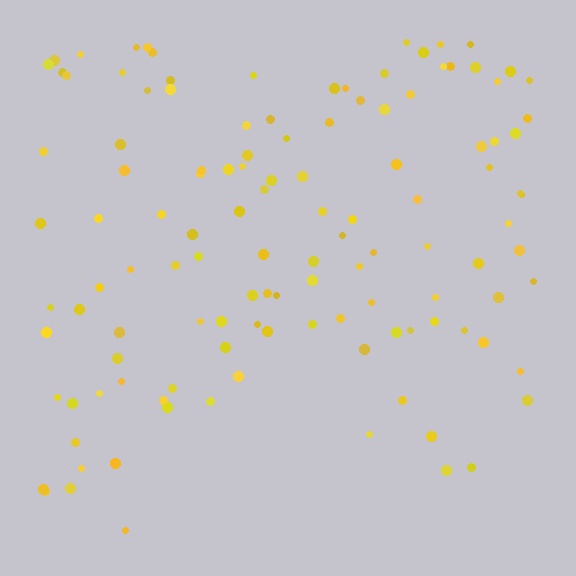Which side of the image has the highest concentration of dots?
The top.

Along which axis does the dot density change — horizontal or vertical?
Vertical.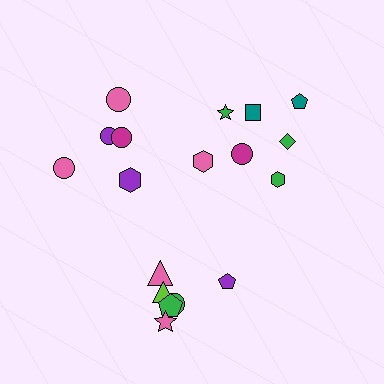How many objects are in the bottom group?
There are 6 objects.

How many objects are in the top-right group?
There are 7 objects.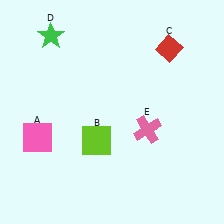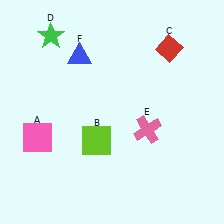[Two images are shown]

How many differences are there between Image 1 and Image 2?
There is 1 difference between the two images.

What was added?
A blue triangle (F) was added in Image 2.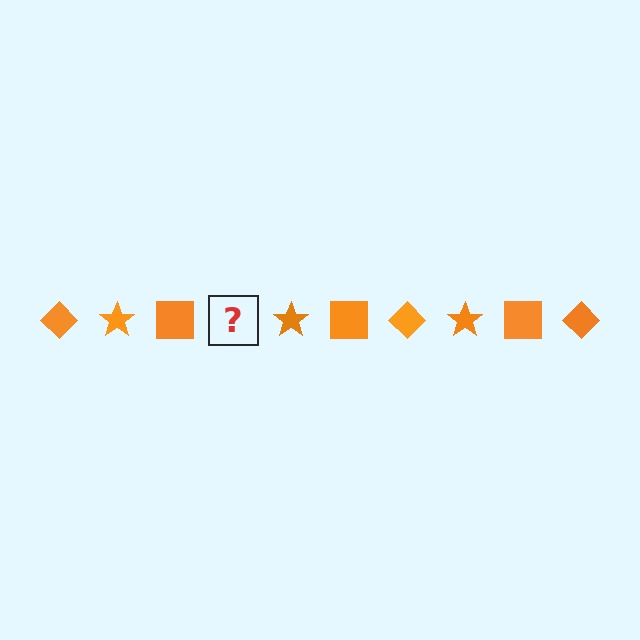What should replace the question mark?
The question mark should be replaced with an orange diamond.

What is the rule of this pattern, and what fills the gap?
The rule is that the pattern cycles through diamond, star, square shapes in orange. The gap should be filled with an orange diamond.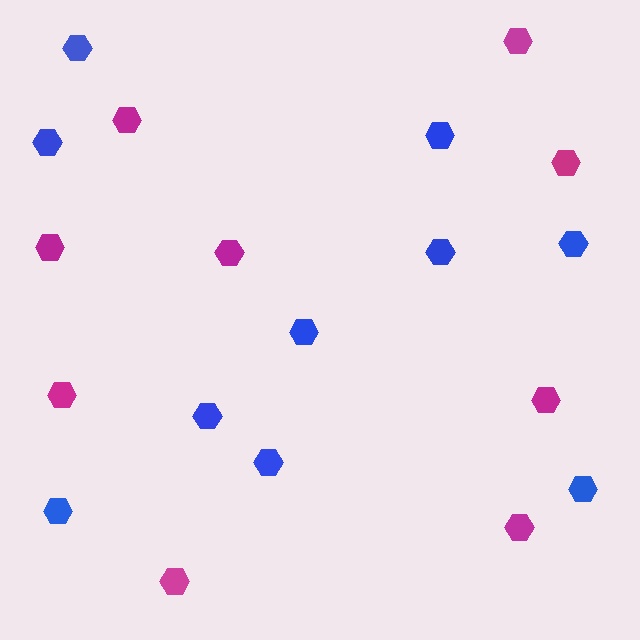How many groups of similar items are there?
There are 2 groups: one group of blue hexagons (10) and one group of magenta hexagons (9).